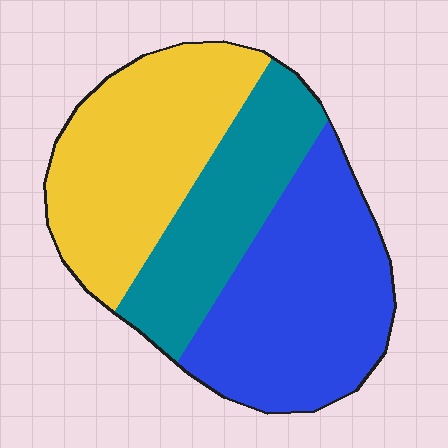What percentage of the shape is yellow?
Yellow takes up between a third and a half of the shape.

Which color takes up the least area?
Teal, at roughly 25%.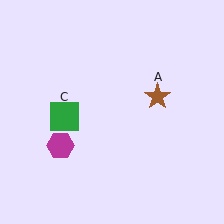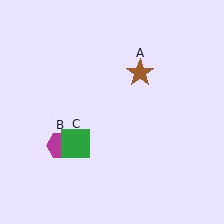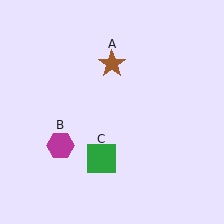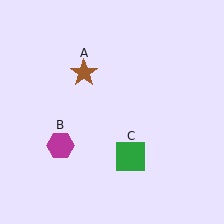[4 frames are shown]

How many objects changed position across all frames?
2 objects changed position: brown star (object A), green square (object C).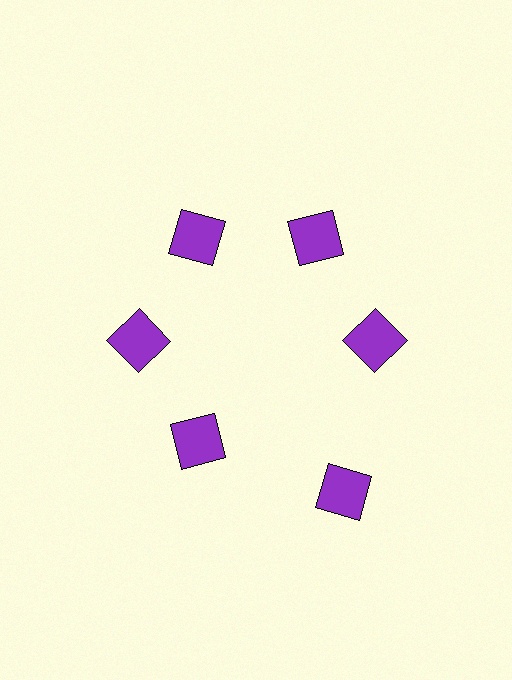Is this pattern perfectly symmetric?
No. The 6 purple squares are arranged in a ring, but one element near the 5 o'clock position is pushed outward from the center, breaking the 6-fold rotational symmetry.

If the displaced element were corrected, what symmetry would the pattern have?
It would have 6-fold rotational symmetry — the pattern would map onto itself every 60 degrees.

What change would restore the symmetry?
The symmetry would be restored by moving it inward, back onto the ring so that all 6 squares sit at equal angles and equal distance from the center.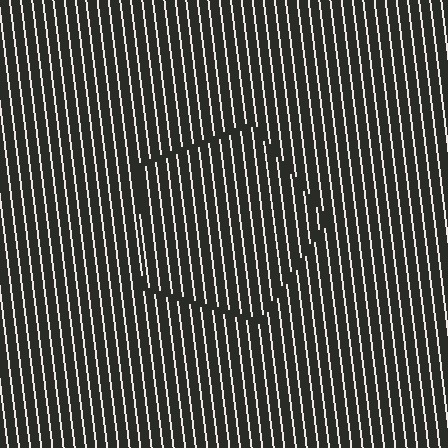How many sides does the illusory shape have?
5 sides — the line-ends trace a pentagon.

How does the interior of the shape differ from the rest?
The interior of the shape contains the same grating, shifted by half a period — the contour is defined by the phase discontinuity where line-ends from the inner and outer gratings abut.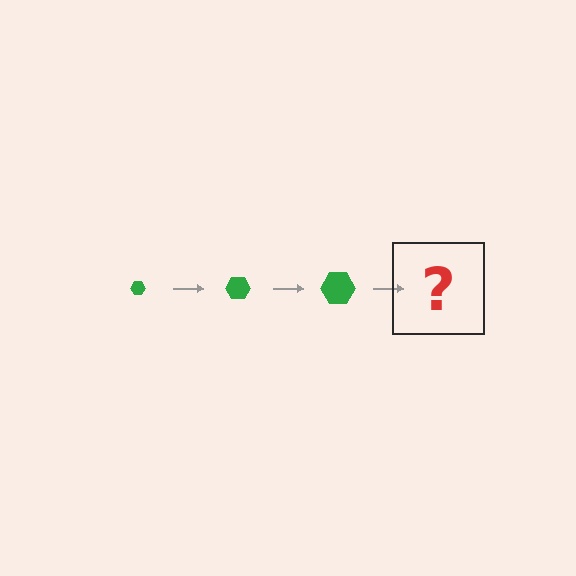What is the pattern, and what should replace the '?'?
The pattern is that the hexagon gets progressively larger each step. The '?' should be a green hexagon, larger than the previous one.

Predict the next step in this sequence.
The next step is a green hexagon, larger than the previous one.